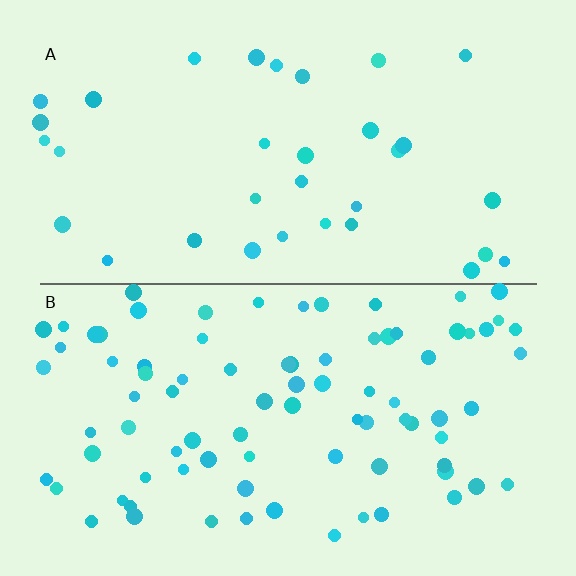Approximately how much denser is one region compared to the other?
Approximately 2.5× — region B over region A.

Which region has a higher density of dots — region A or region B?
B (the bottom).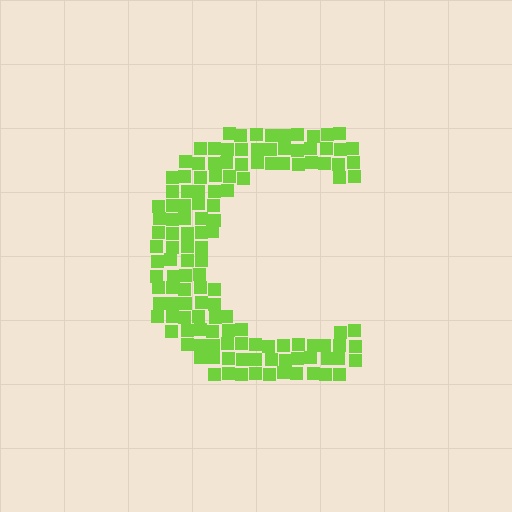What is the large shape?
The large shape is the letter C.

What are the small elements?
The small elements are squares.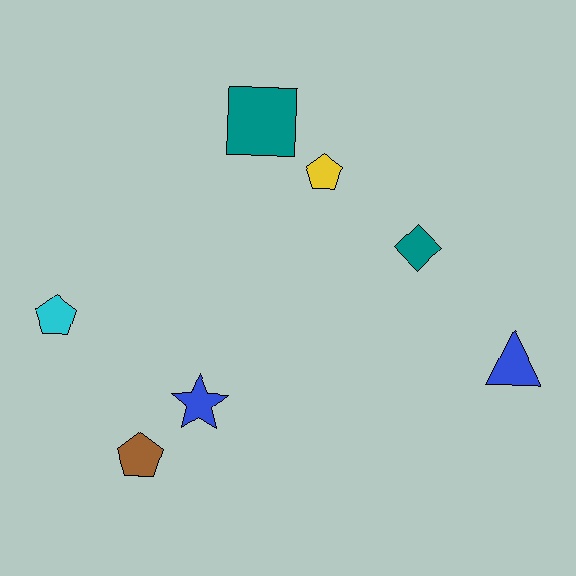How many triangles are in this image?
There is 1 triangle.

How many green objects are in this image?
There are no green objects.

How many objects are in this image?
There are 7 objects.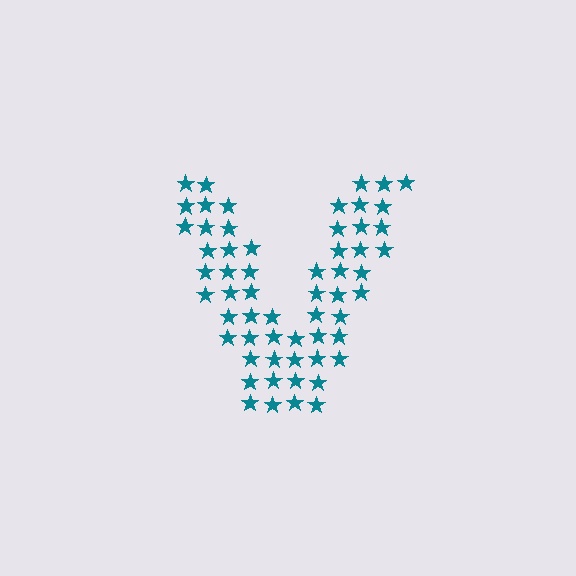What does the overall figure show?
The overall figure shows the letter V.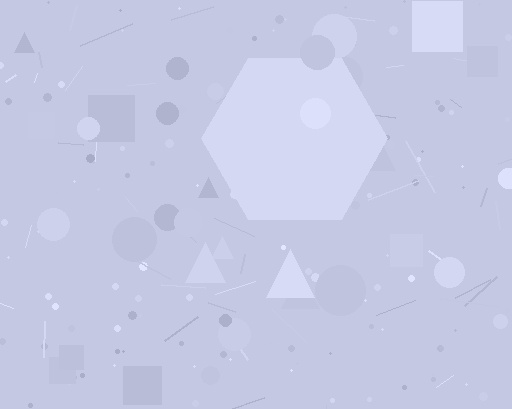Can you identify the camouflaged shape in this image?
The camouflaged shape is a hexagon.